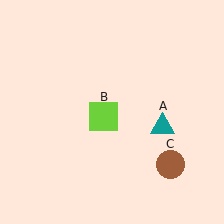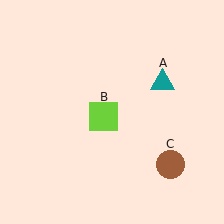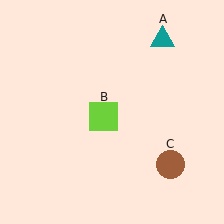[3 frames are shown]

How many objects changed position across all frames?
1 object changed position: teal triangle (object A).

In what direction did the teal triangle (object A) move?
The teal triangle (object A) moved up.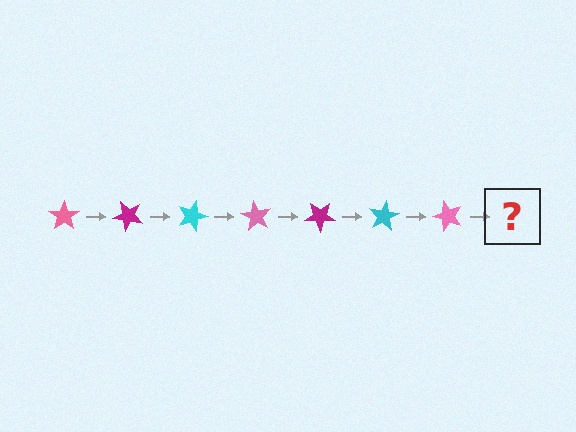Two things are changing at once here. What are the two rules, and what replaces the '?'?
The two rules are that it rotates 45 degrees each step and the color cycles through pink, magenta, and cyan. The '?' should be a magenta star, rotated 315 degrees from the start.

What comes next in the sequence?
The next element should be a magenta star, rotated 315 degrees from the start.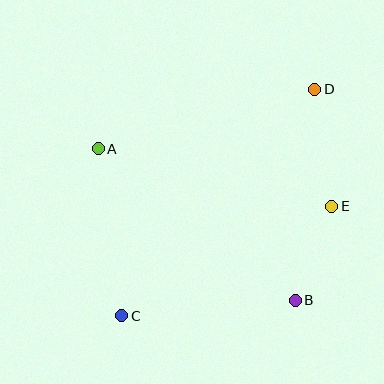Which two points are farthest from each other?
Points C and D are farthest from each other.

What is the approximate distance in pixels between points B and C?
The distance between B and C is approximately 174 pixels.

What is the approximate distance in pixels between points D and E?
The distance between D and E is approximately 118 pixels.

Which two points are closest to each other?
Points B and E are closest to each other.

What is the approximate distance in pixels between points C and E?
The distance between C and E is approximately 237 pixels.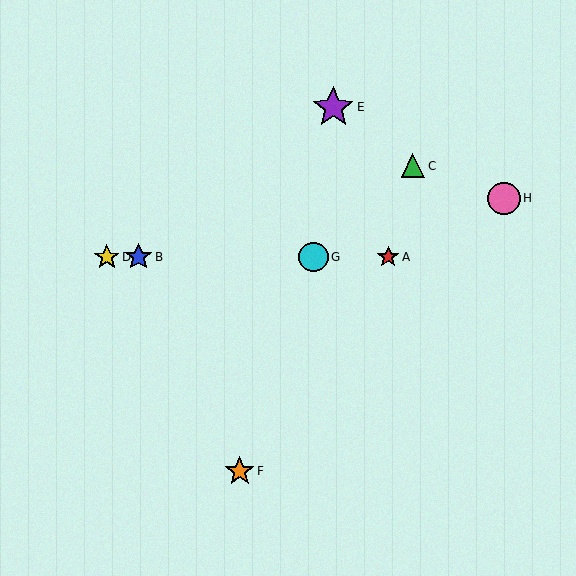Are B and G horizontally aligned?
Yes, both are at y≈257.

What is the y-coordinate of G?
Object G is at y≈257.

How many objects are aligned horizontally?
4 objects (A, B, D, G) are aligned horizontally.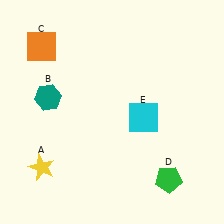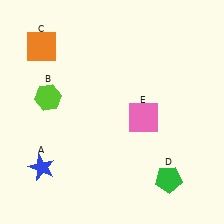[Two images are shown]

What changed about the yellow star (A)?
In Image 1, A is yellow. In Image 2, it changed to blue.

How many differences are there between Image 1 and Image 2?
There are 3 differences between the two images.